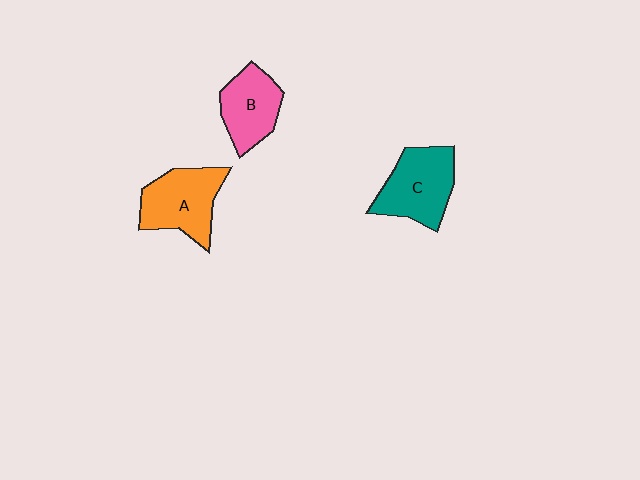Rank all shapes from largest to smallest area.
From largest to smallest: C (teal), A (orange), B (pink).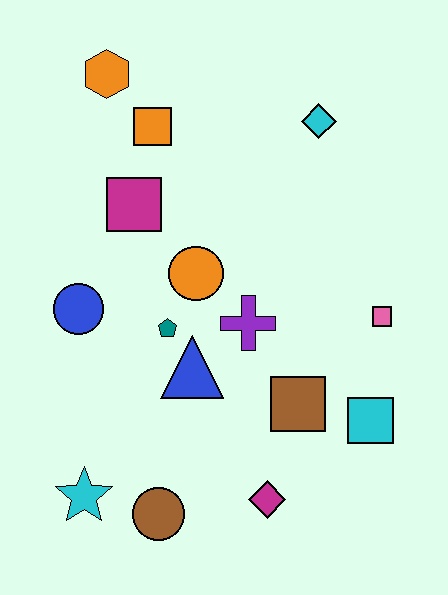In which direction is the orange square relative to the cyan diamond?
The orange square is to the left of the cyan diamond.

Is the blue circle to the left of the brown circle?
Yes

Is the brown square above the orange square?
No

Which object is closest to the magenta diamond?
The brown square is closest to the magenta diamond.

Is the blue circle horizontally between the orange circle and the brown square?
No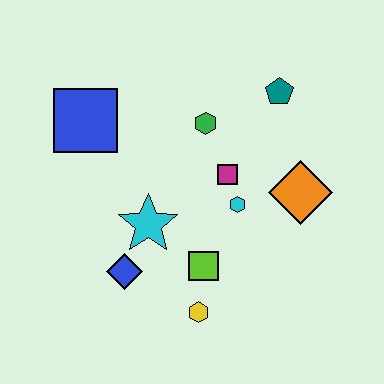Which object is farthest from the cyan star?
The teal pentagon is farthest from the cyan star.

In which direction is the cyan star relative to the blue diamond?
The cyan star is above the blue diamond.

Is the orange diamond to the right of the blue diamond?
Yes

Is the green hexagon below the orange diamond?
No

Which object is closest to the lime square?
The yellow hexagon is closest to the lime square.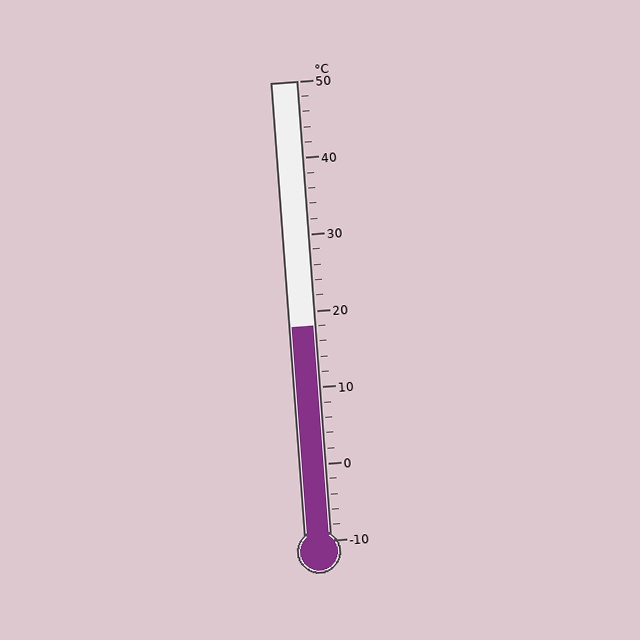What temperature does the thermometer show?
The thermometer shows approximately 18°C.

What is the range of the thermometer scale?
The thermometer scale ranges from -10°C to 50°C.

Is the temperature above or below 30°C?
The temperature is below 30°C.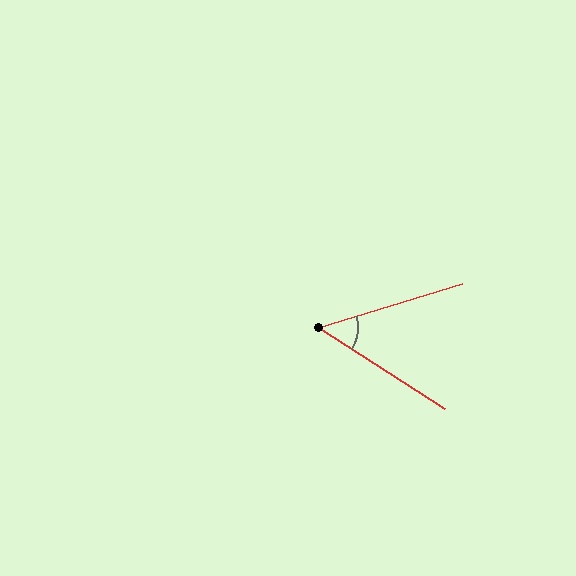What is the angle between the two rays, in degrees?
Approximately 50 degrees.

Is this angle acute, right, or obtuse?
It is acute.